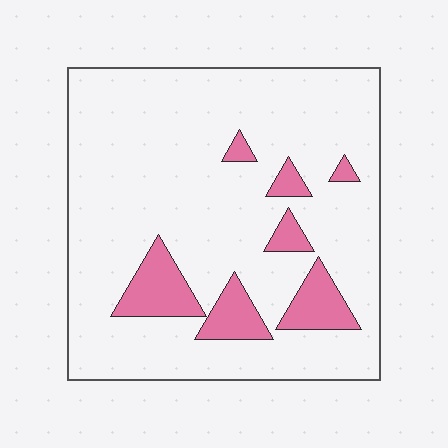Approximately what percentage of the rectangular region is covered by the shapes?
Approximately 15%.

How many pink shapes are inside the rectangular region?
7.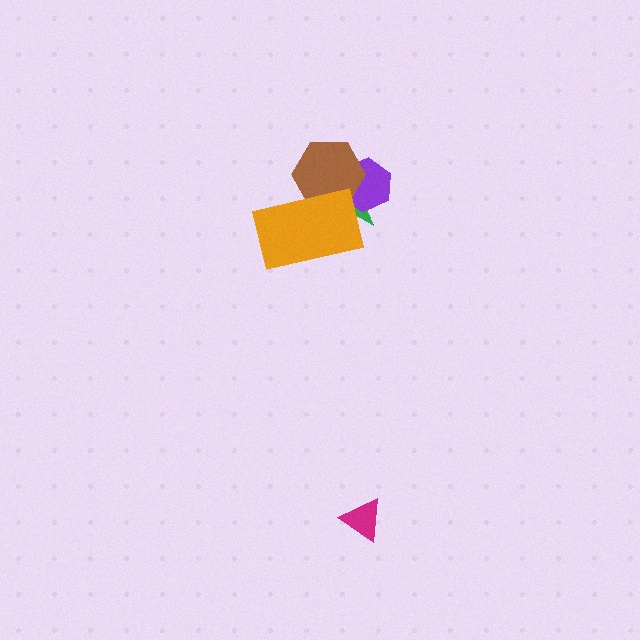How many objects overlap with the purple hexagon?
2 objects overlap with the purple hexagon.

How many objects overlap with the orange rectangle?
2 objects overlap with the orange rectangle.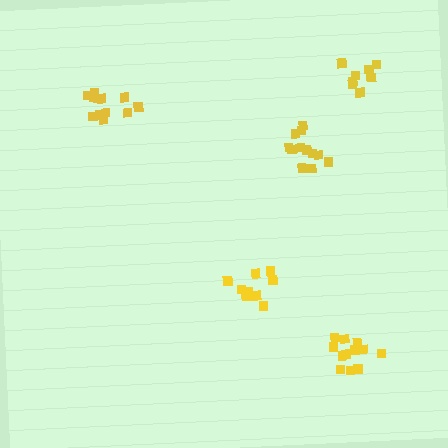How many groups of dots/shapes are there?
There are 5 groups.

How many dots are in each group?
Group 1: 12 dots, Group 2: 8 dots, Group 3: 12 dots, Group 4: 13 dots, Group 5: 9 dots (54 total).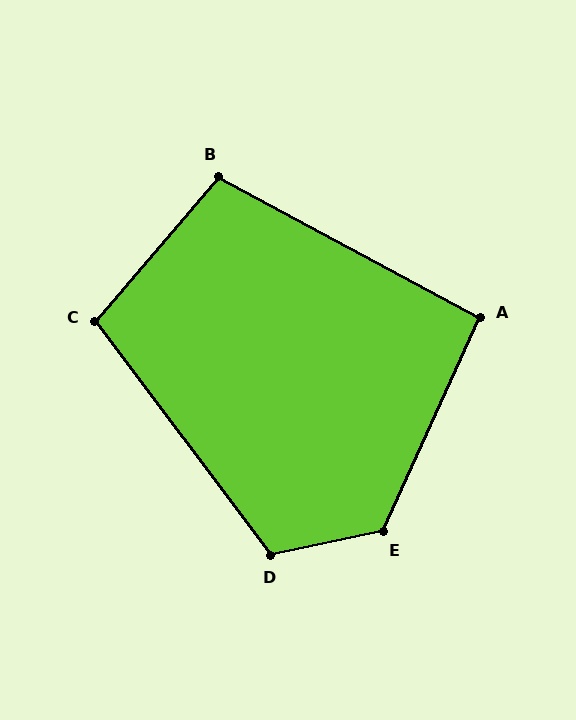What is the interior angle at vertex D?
Approximately 115 degrees (obtuse).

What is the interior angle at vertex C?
Approximately 103 degrees (obtuse).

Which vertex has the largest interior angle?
E, at approximately 126 degrees.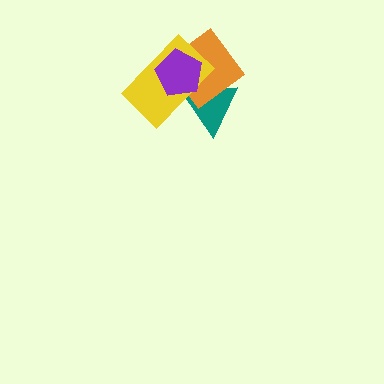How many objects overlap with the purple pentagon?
3 objects overlap with the purple pentagon.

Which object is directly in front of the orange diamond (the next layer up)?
The yellow rectangle is directly in front of the orange diamond.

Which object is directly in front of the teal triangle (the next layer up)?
The orange diamond is directly in front of the teal triangle.